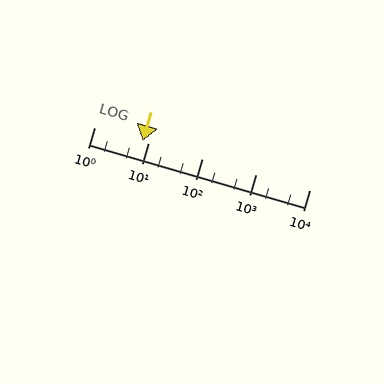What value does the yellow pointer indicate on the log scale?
The pointer indicates approximately 7.9.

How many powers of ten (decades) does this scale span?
The scale spans 4 decades, from 1 to 10000.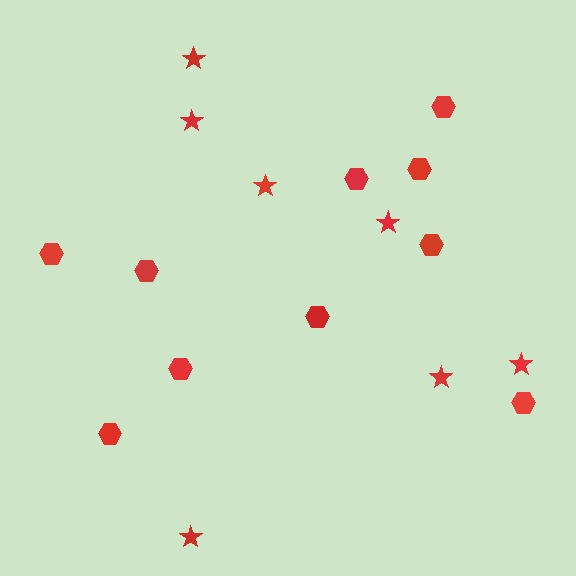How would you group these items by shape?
There are 2 groups: one group of stars (7) and one group of hexagons (10).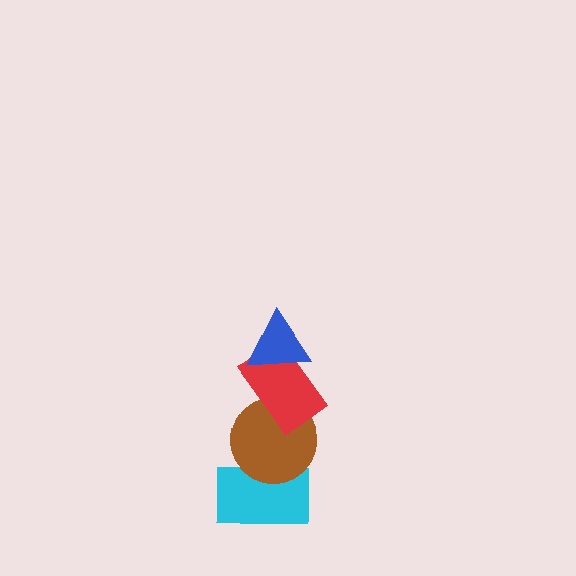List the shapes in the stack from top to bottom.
From top to bottom: the blue triangle, the red rectangle, the brown circle, the cyan rectangle.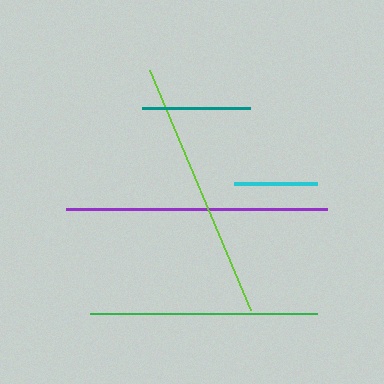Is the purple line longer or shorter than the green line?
The purple line is longer than the green line.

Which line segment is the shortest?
The cyan line is the shortest at approximately 83 pixels.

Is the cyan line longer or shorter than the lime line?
The lime line is longer than the cyan line.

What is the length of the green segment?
The green segment is approximately 228 pixels long.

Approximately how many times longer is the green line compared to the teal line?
The green line is approximately 2.1 times the length of the teal line.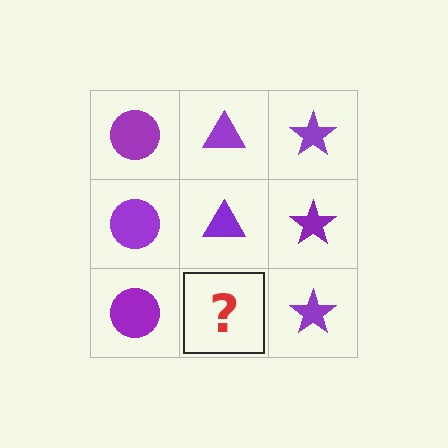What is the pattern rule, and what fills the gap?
The rule is that each column has a consistent shape. The gap should be filled with a purple triangle.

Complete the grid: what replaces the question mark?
The question mark should be replaced with a purple triangle.